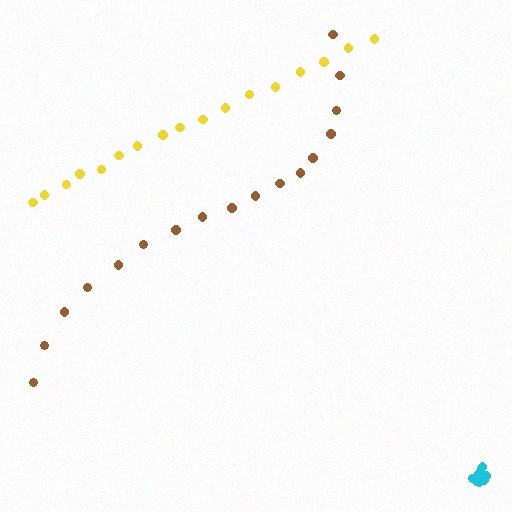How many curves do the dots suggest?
There are 3 distinct paths.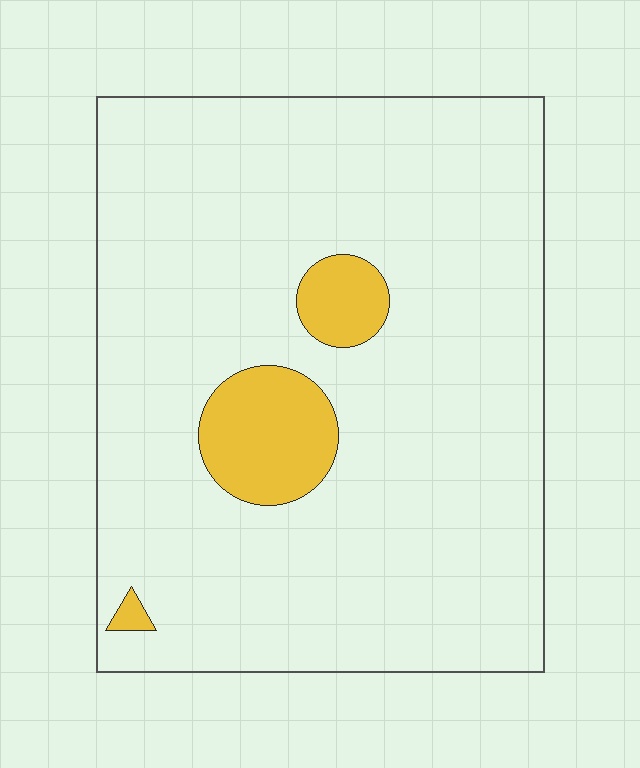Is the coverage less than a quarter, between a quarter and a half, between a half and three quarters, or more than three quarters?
Less than a quarter.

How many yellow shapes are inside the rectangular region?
3.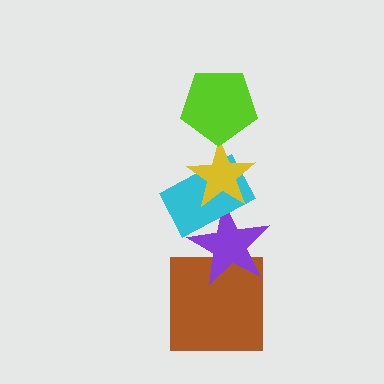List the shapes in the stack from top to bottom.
From top to bottom: the lime pentagon, the yellow star, the cyan rectangle, the purple star, the brown square.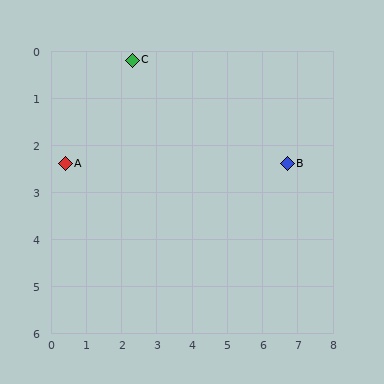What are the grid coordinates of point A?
Point A is at approximately (0.4, 2.4).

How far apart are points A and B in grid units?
Points A and B are about 6.3 grid units apart.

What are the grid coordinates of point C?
Point C is at approximately (2.3, 0.2).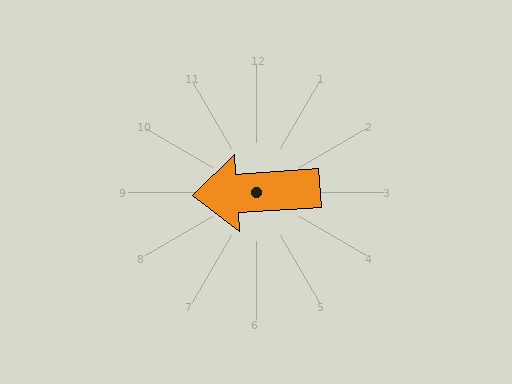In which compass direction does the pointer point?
West.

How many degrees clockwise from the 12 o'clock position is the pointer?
Approximately 266 degrees.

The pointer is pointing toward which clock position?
Roughly 9 o'clock.